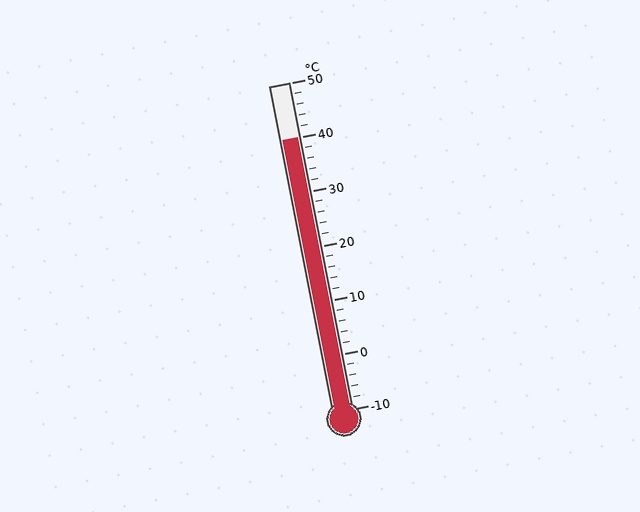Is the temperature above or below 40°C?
The temperature is at 40°C.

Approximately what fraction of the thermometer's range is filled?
The thermometer is filled to approximately 85% of its range.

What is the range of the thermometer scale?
The thermometer scale ranges from -10°C to 50°C.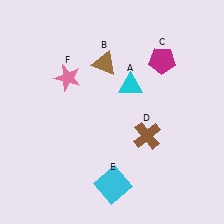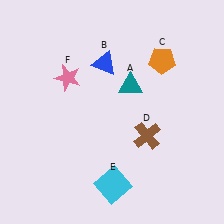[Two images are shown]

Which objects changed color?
A changed from cyan to teal. B changed from brown to blue. C changed from magenta to orange.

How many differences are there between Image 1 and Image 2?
There are 3 differences between the two images.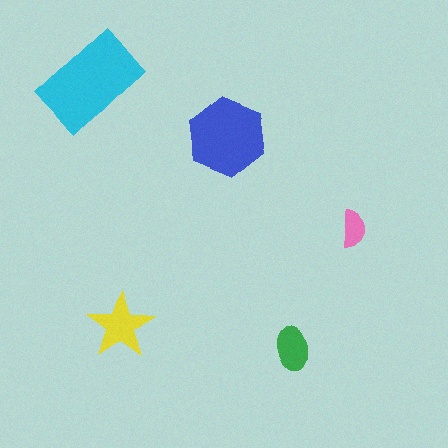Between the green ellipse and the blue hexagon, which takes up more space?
The blue hexagon.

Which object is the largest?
The cyan rectangle.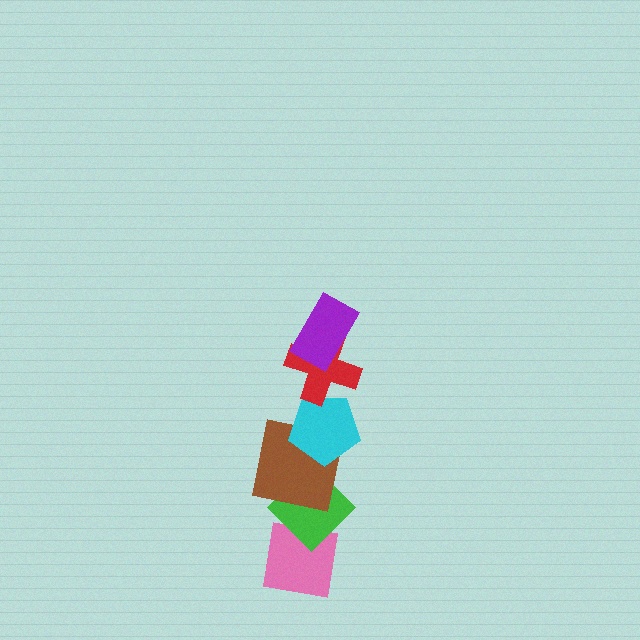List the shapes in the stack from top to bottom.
From top to bottom: the purple rectangle, the red cross, the cyan pentagon, the brown square, the green diamond, the pink square.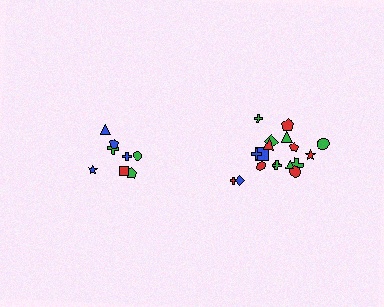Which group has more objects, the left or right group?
The right group.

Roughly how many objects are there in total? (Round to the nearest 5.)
Roughly 25 objects in total.